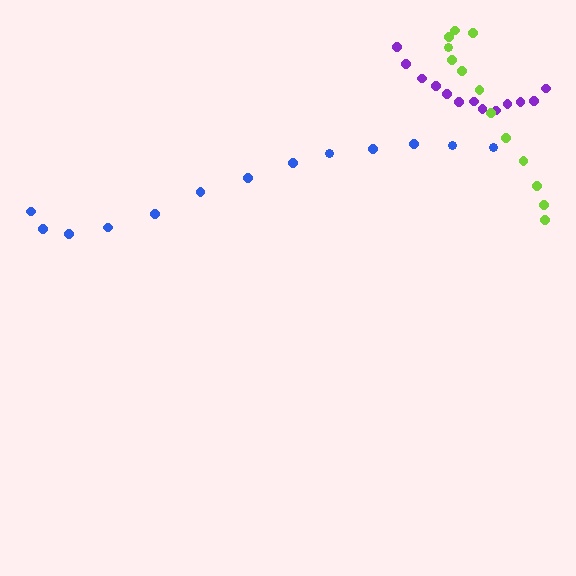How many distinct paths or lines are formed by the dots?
There are 3 distinct paths.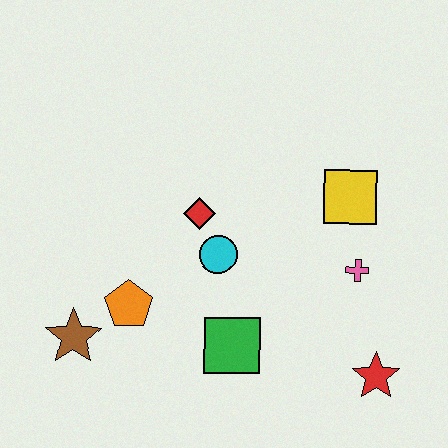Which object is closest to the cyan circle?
The red diamond is closest to the cyan circle.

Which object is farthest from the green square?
The yellow square is farthest from the green square.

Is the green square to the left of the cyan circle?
No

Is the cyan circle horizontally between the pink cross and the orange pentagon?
Yes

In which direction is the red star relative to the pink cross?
The red star is below the pink cross.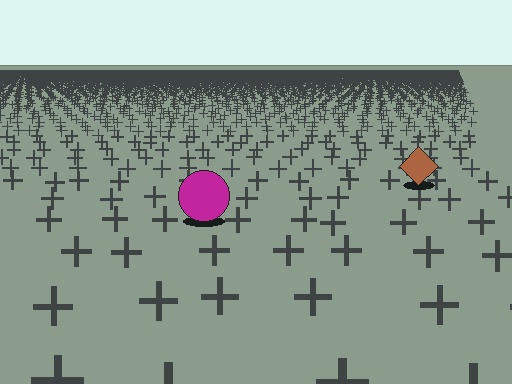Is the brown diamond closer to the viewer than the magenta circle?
No. The magenta circle is closer — you can tell from the texture gradient: the ground texture is coarser near it.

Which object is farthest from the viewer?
The brown diamond is farthest from the viewer. It appears smaller and the ground texture around it is denser.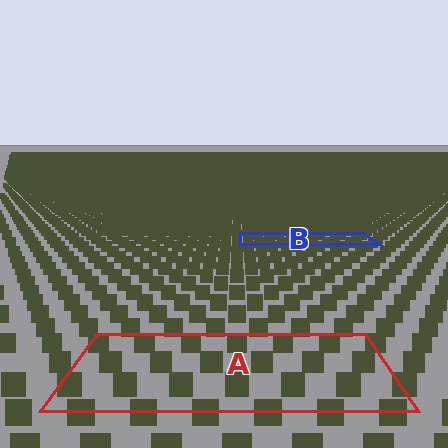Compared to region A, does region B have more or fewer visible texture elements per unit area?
Region B has more texture elements per unit area — they are packed more densely because it is farther away.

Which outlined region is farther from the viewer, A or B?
Region B is farther from the viewer — the texture elements inside it appear smaller and more densely packed.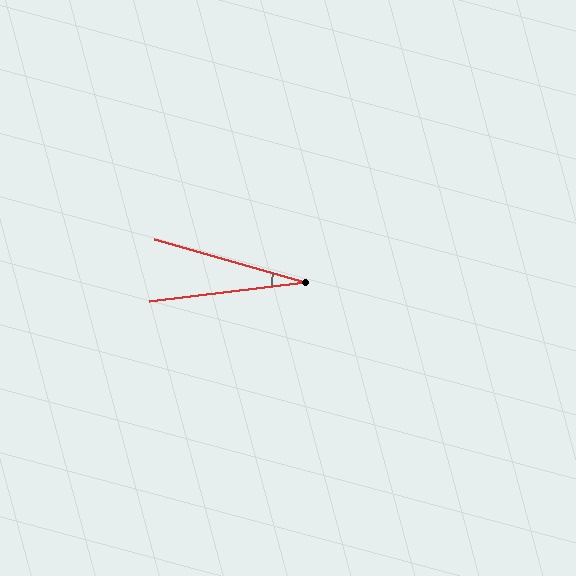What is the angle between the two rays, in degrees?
Approximately 23 degrees.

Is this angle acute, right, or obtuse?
It is acute.